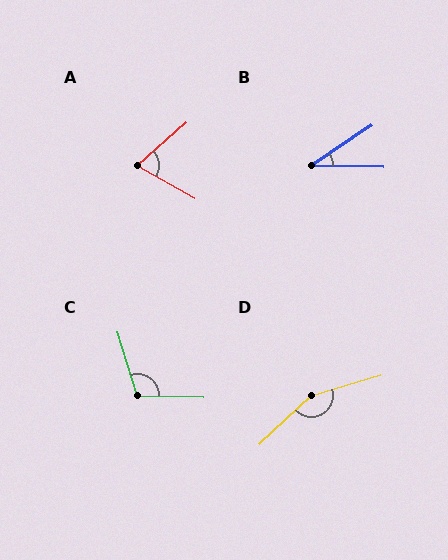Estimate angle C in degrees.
Approximately 108 degrees.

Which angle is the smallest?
B, at approximately 35 degrees.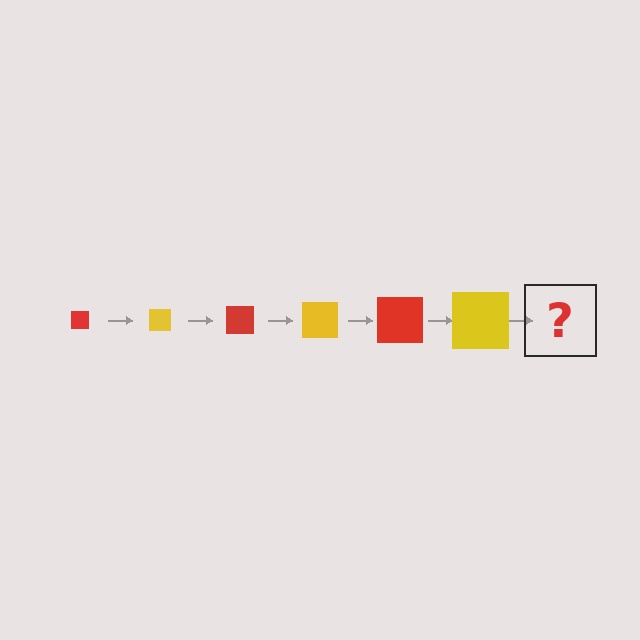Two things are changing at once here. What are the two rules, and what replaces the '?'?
The two rules are that the square grows larger each step and the color cycles through red and yellow. The '?' should be a red square, larger than the previous one.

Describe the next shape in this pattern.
It should be a red square, larger than the previous one.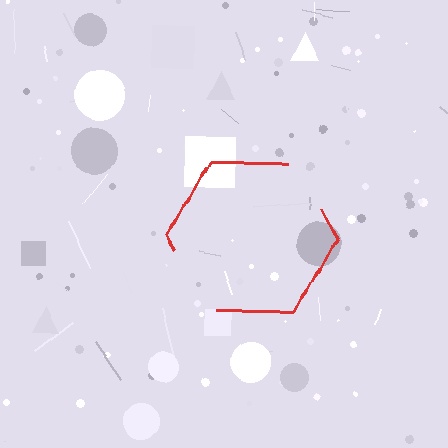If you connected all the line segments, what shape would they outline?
They would outline a hexagon.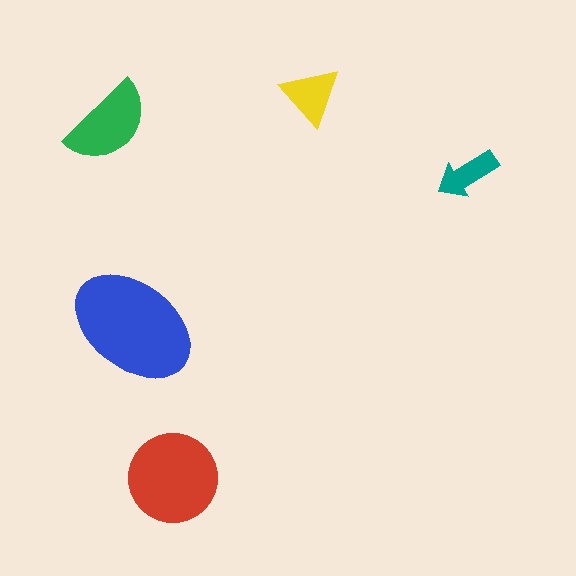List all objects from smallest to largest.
The teal arrow, the yellow triangle, the green semicircle, the red circle, the blue ellipse.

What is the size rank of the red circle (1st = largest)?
2nd.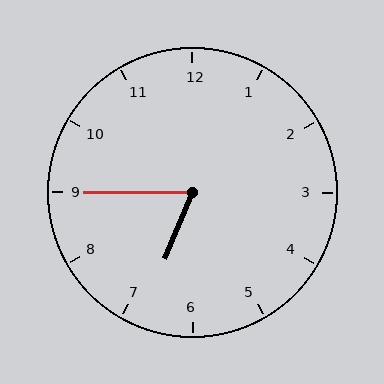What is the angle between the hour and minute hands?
Approximately 68 degrees.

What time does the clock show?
6:45.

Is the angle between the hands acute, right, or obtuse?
It is acute.